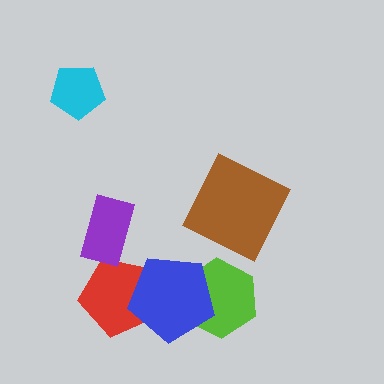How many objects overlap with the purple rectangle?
0 objects overlap with the purple rectangle.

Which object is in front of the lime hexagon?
The blue pentagon is in front of the lime hexagon.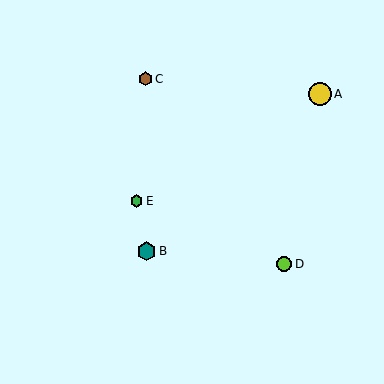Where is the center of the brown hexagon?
The center of the brown hexagon is at (145, 79).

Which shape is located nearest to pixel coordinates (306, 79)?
The yellow circle (labeled A) at (320, 94) is nearest to that location.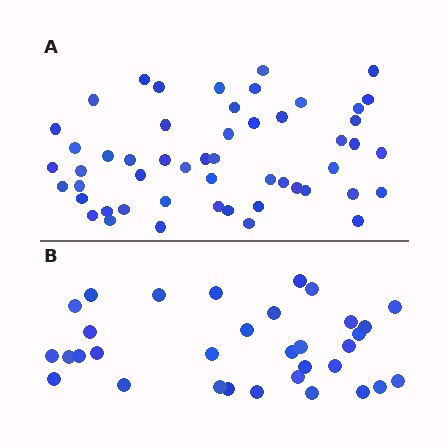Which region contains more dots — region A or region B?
Region A (the top region) has more dots.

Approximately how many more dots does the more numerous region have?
Region A has approximately 20 more dots than region B.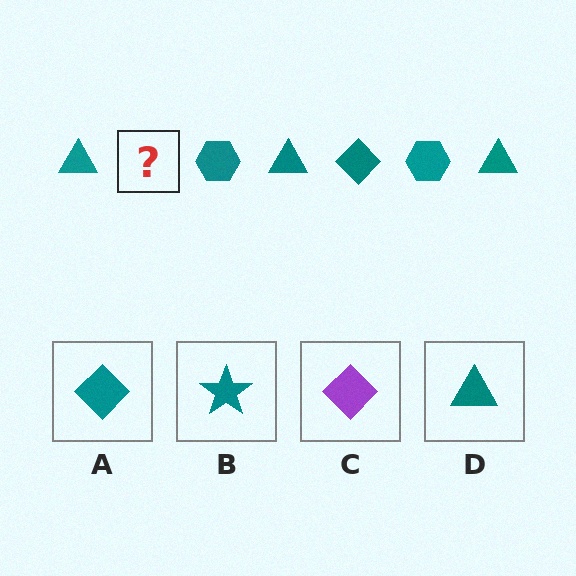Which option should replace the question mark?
Option A.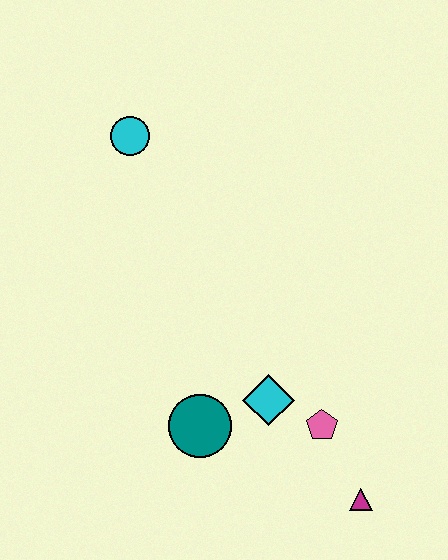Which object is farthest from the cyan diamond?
The cyan circle is farthest from the cyan diamond.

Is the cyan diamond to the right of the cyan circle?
Yes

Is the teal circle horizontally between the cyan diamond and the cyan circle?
Yes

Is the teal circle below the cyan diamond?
Yes